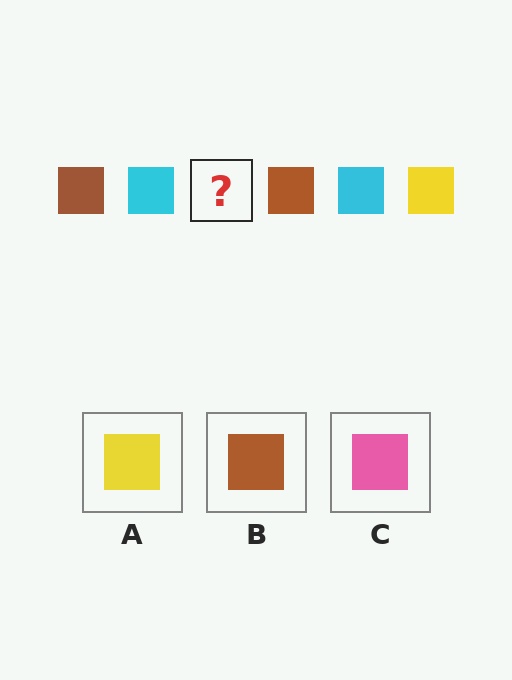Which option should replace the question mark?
Option A.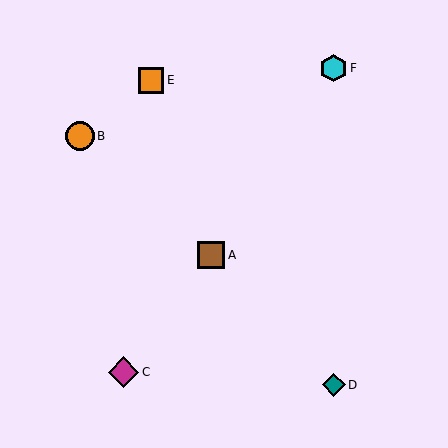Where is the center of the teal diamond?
The center of the teal diamond is at (334, 385).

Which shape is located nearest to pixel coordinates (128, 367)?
The magenta diamond (labeled C) at (123, 372) is nearest to that location.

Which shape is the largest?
The magenta diamond (labeled C) is the largest.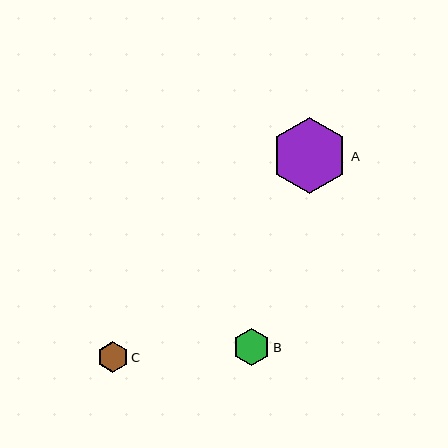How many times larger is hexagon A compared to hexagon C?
Hexagon A is approximately 2.4 times the size of hexagon C.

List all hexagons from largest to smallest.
From largest to smallest: A, B, C.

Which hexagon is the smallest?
Hexagon C is the smallest with a size of approximately 31 pixels.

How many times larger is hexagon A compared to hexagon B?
Hexagon A is approximately 2.1 times the size of hexagon B.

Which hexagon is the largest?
Hexagon A is the largest with a size of approximately 76 pixels.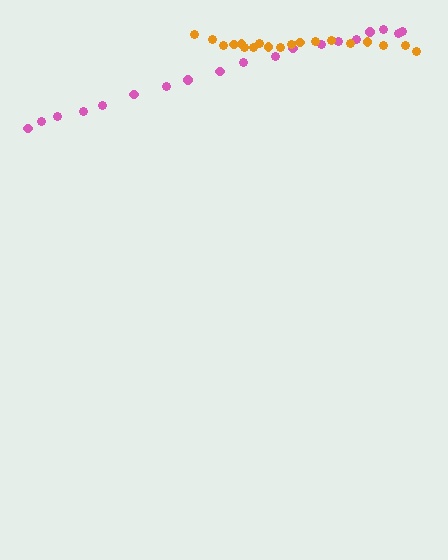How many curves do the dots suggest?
There are 2 distinct paths.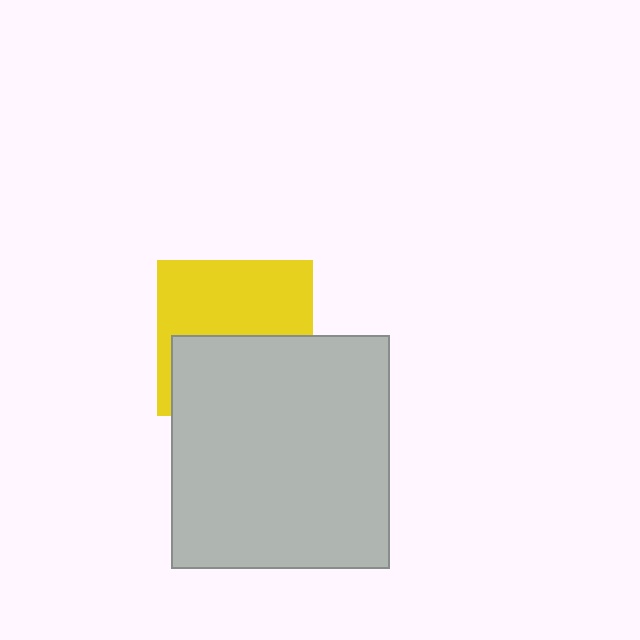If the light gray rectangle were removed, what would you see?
You would see the complete yellow square.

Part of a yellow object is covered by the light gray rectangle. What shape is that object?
It is a square.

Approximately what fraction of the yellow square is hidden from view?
Roughly 47% of the yellow square is hidden behind the light gray rectangle.